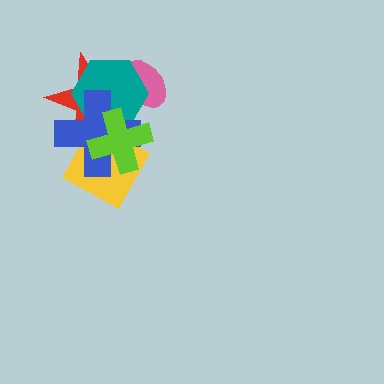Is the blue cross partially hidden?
Yes, it is partially covered by another shape.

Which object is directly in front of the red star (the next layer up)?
The teal hexagon is directly in front of the red star.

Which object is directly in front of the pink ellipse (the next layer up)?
The red star is directly in front of the pink ellipse.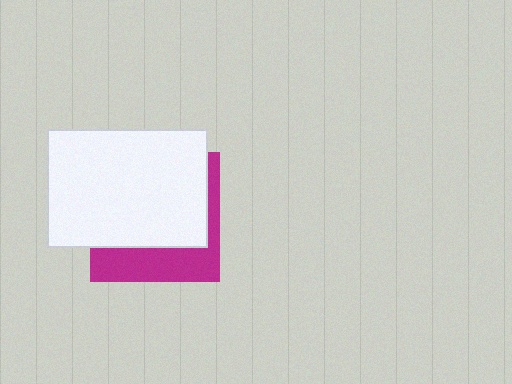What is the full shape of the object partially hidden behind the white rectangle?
The partially hidden object is a magenta square.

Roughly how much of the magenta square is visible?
A small part of it is visible (roughly 33%).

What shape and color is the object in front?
The object in front is a white rectangle.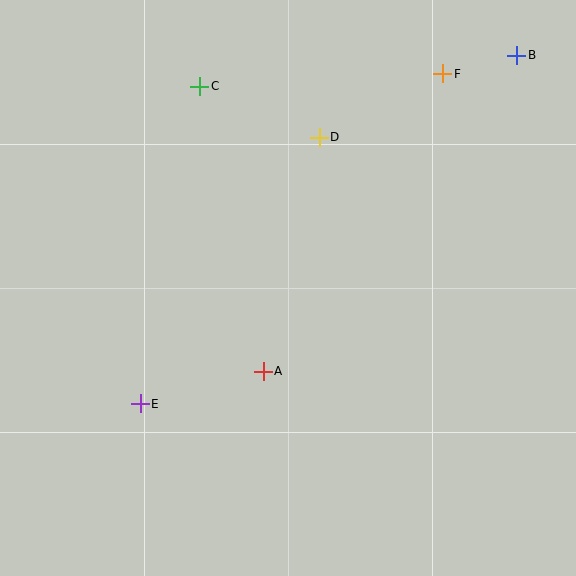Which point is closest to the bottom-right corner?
Point A is closest to the bottom-right corner.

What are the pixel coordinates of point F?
Point F is at (443, 74).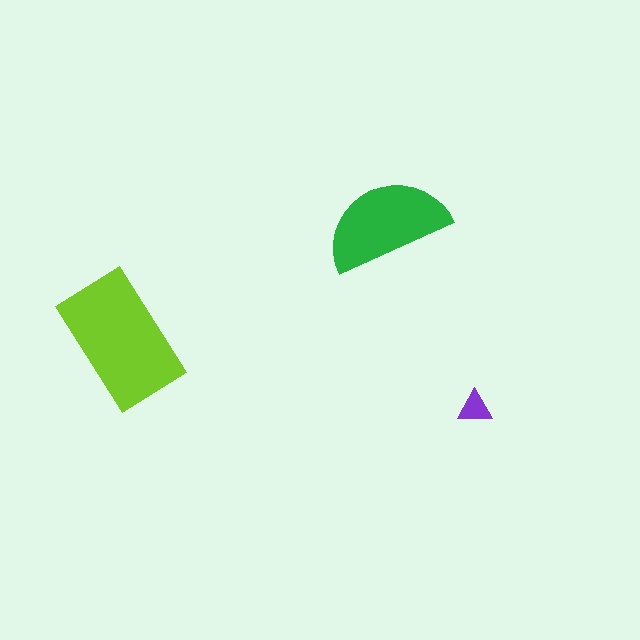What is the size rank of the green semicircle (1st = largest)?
2nd.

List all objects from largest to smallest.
The lime rectangle, the green semicircle, the purple triangle.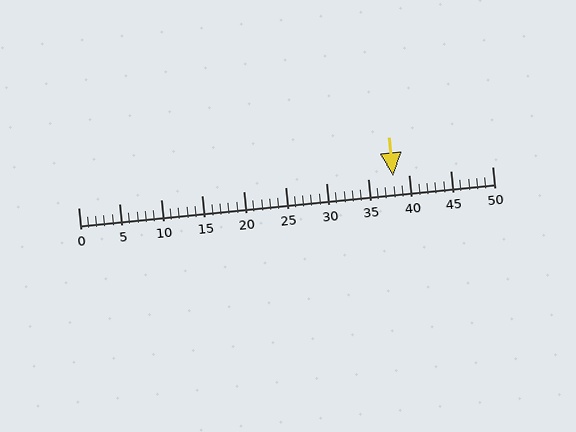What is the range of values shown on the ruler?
The ruler shows values from 0 to 50.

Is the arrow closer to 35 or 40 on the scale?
The arrow is closer to 40.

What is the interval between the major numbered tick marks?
The major tick marks are spaced 5 units apart.